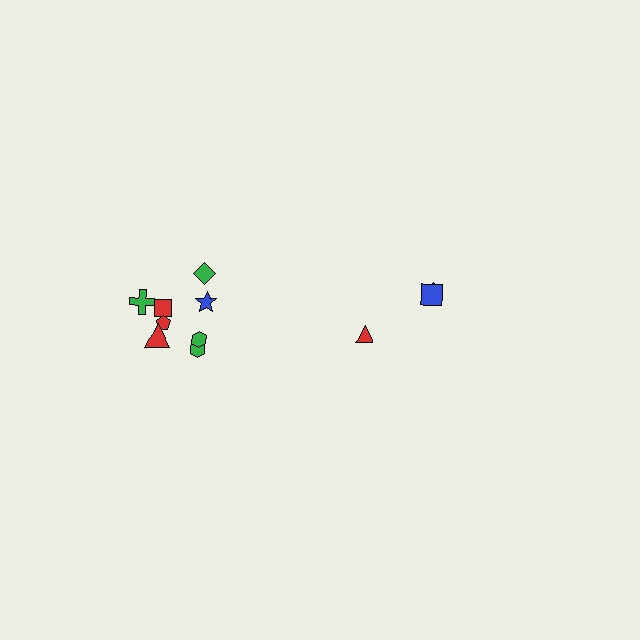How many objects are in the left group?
There are 8 objects.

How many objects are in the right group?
There are 3 objects.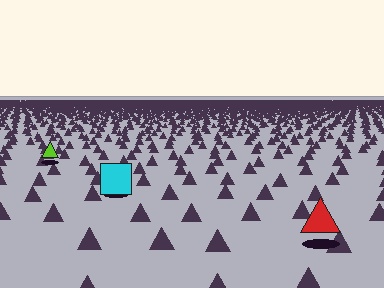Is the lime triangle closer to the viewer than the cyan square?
No. The cyan square is closer — you can tell from the texture gradient: the ground texture is coarser near it.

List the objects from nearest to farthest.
From nearest to farthest: the red triangle, the cyan square, the lime triangle.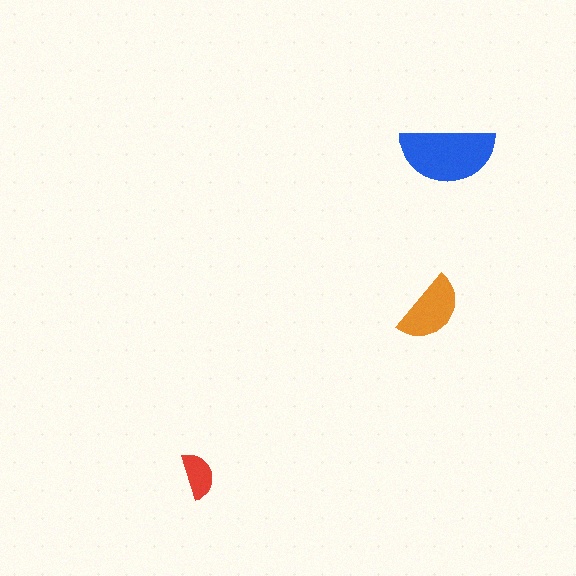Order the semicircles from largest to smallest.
the blue one, the orange one, the red one.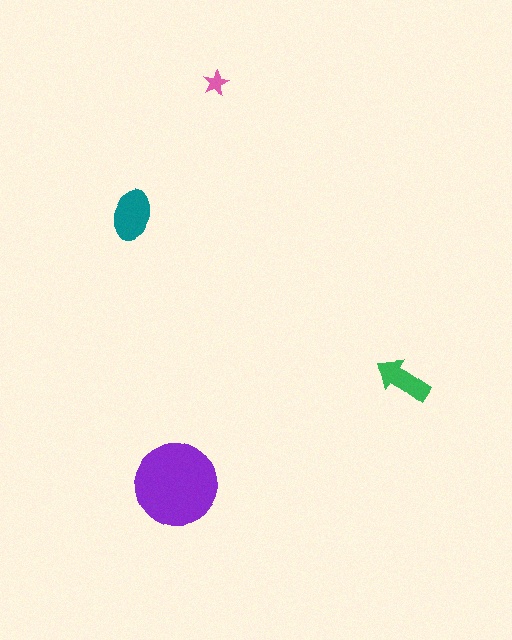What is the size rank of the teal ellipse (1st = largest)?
2nd.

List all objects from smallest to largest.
The pink star, the green arrow, the teal ellipse, the purple circle.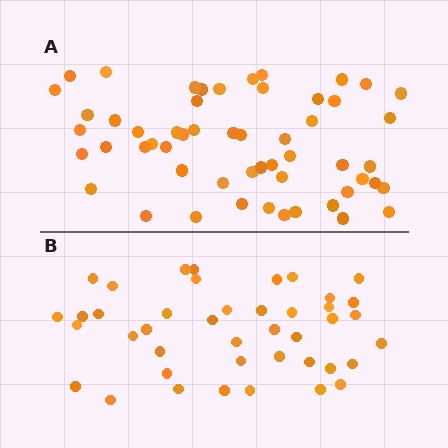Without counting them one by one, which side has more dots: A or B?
Region A (the top region) has more dots.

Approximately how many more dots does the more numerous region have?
Region A has approximately 15 more dots than region B.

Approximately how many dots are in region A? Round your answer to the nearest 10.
About 60 dots. (The exact count is 55, which rounds to 60.)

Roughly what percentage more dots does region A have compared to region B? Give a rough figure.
About 30% more.